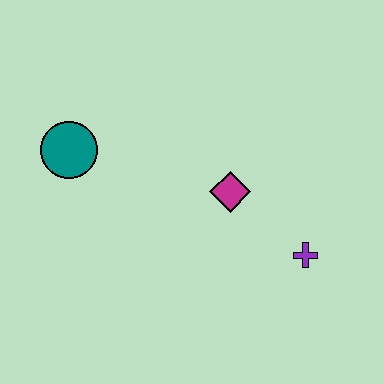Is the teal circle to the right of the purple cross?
No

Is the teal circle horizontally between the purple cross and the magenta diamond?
No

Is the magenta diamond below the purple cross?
No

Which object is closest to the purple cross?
The magenta diamond is closest to the purple cross.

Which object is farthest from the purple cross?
The teal circle is farthest from the purple cross.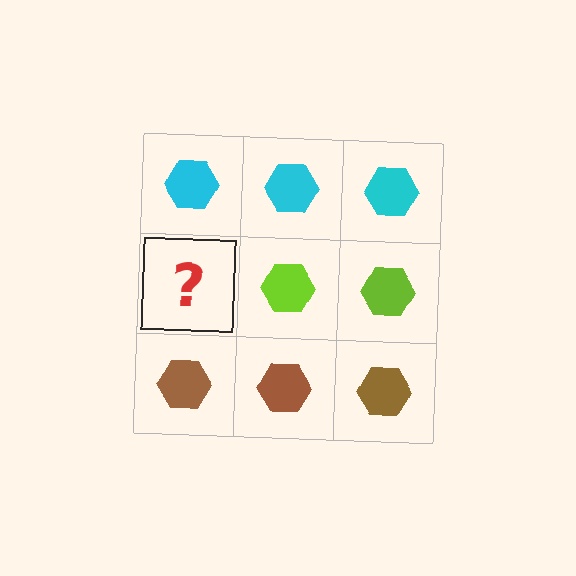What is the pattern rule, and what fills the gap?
The rule is that each row has a consistent color. The gap should be filled with a lime hexagon.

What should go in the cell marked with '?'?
The missing cell should contain a lime hexagon.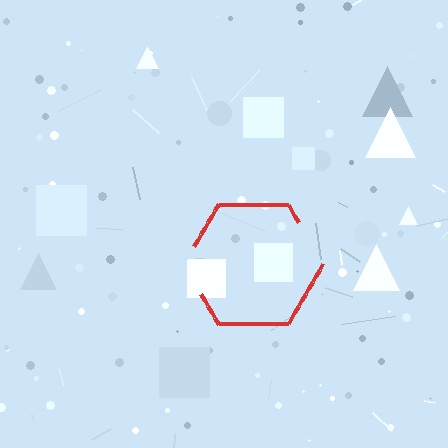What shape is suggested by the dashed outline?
The dashed outline suggests a hexagon.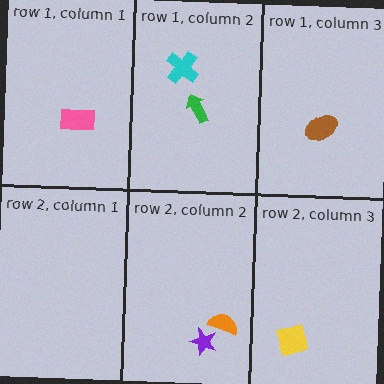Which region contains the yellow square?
The row 2, column 3 region.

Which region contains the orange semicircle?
The row 2, column 2 region.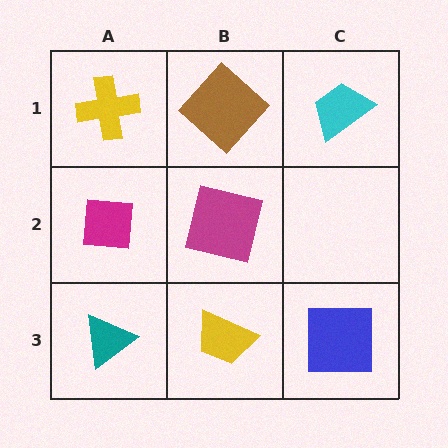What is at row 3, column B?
A yellow trapezoid.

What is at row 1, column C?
A cyan trapezoid.